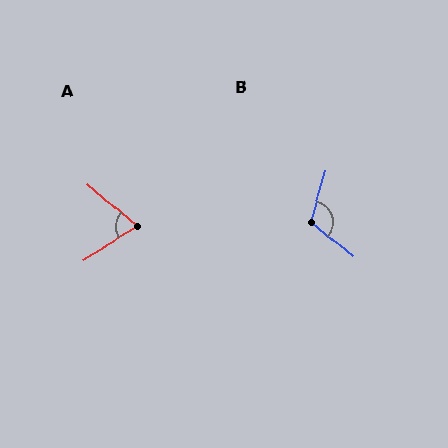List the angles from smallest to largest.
A (72°), B (113°).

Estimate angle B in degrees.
Approximately 113 degrees.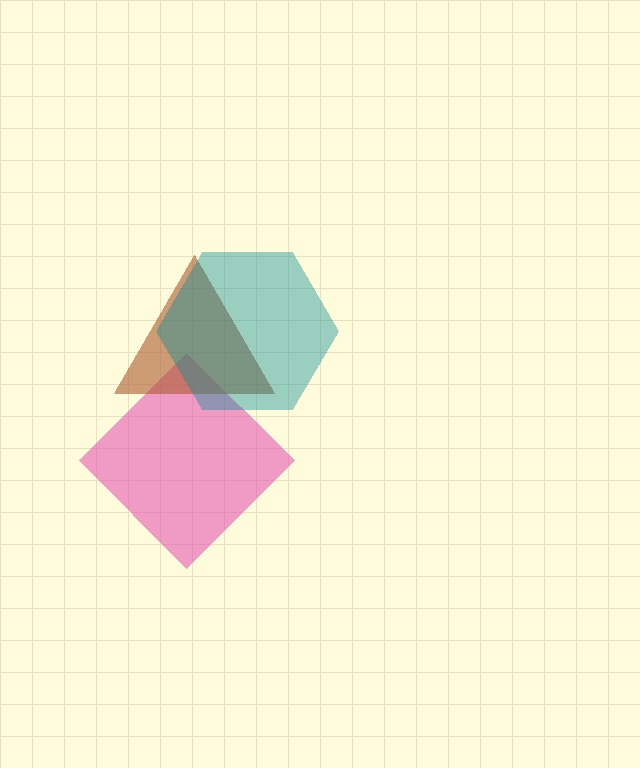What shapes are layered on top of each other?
The layered shapes are: a pink diamond, a brown triangle, a teal hexagon.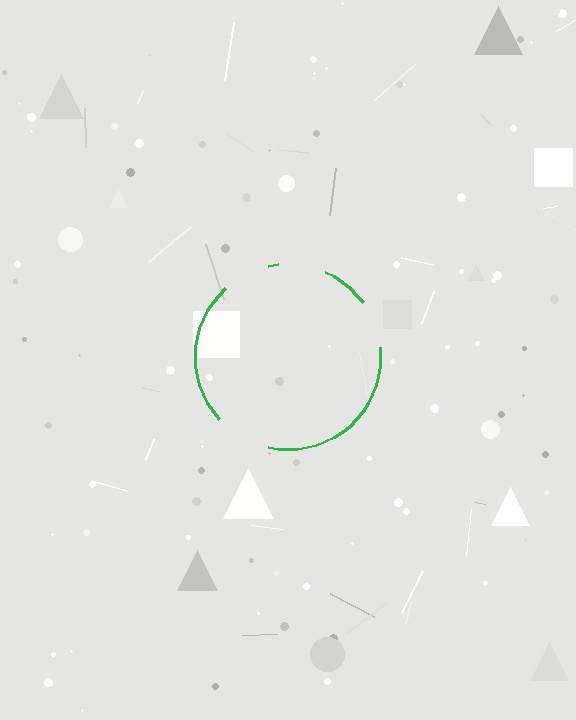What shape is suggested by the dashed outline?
The dashed outline suggests a circle.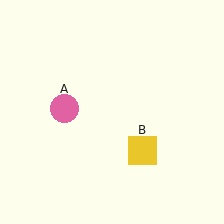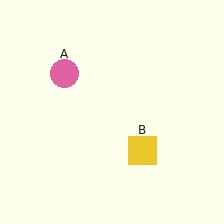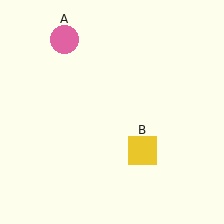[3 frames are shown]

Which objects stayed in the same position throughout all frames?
Yellow square (object B) remained stationary.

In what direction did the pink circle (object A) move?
The pink circle (object A) moved up.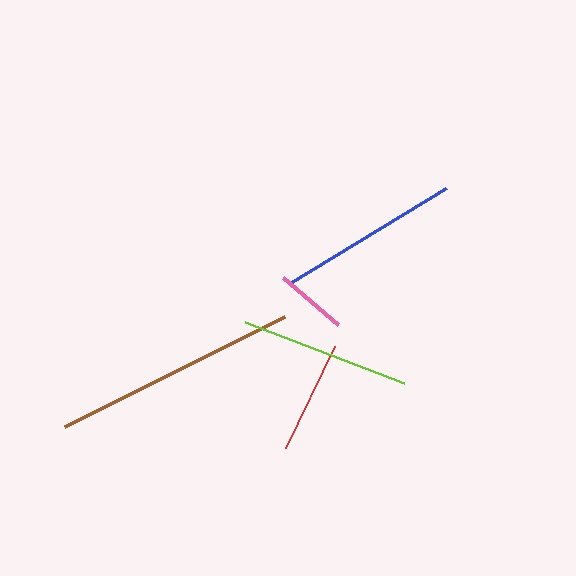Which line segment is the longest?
The brown line is the longest at approximately 246 pixels.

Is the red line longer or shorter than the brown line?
The brown line is longer than the red line.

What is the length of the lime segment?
The lime segment is approximately 171 pixels long.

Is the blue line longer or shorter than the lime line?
The blue line is longer than the lime line.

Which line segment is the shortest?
The pink line is the shortest at approximately 73 pixels.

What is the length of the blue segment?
The blue segment is approximately 183 pixels long.